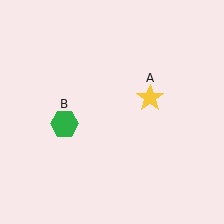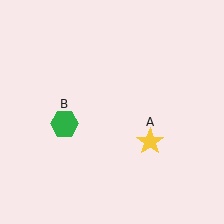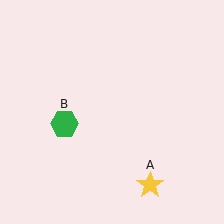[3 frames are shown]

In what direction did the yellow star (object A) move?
The yellow star (object A) moved down.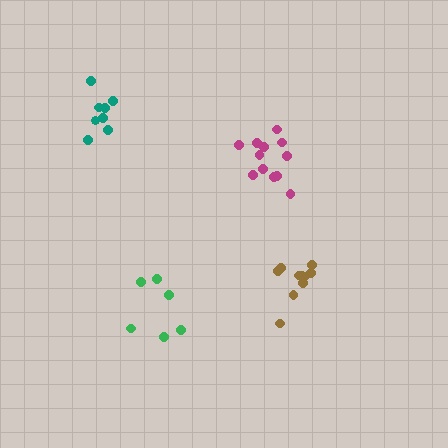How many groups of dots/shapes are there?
There are 4 groups.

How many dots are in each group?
Group 1: 6 dots, Group 2: 10 dots, Group 3: 12 dots, Group 4: 8 dots (36 total).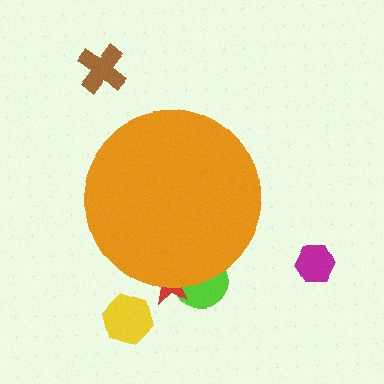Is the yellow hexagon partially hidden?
No, the yellow hexagon is fully visible.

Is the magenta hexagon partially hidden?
No, the magenta hexagon is fully visible.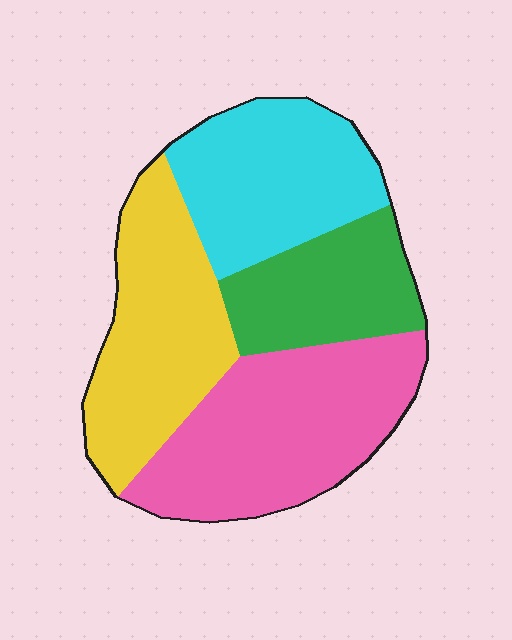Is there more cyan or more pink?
Pink.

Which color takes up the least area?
Green, at roughly 20%.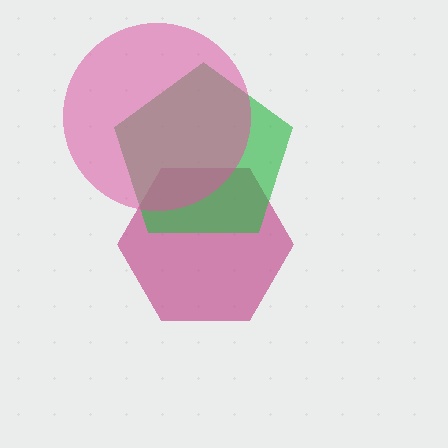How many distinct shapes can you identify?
There are 3 distinct shapes: a magenta hexagon, a green pentagon, a pink circle.